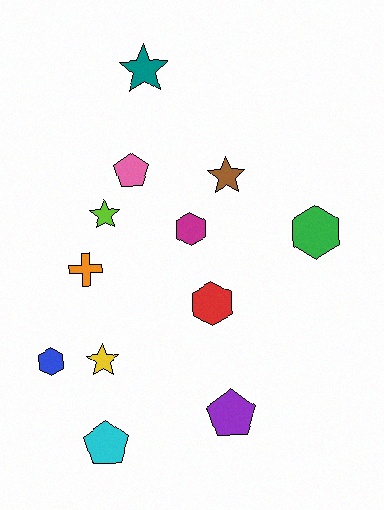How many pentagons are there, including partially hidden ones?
There are 3 pentagons.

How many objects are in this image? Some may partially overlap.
There are 12 objects.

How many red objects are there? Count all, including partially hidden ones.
There is 1 red object.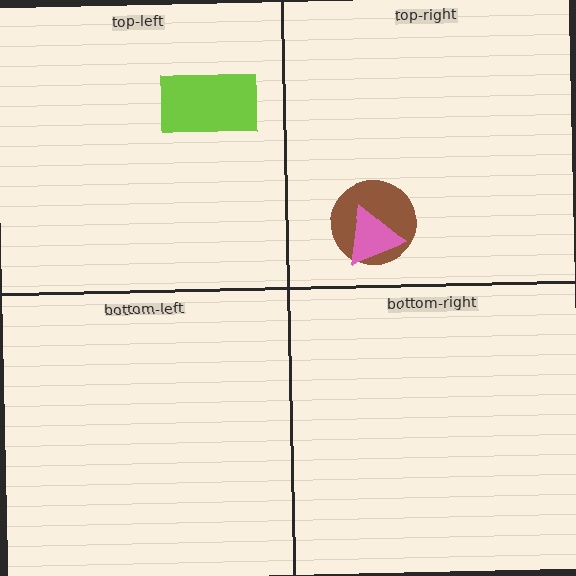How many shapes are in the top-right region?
2.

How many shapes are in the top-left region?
1.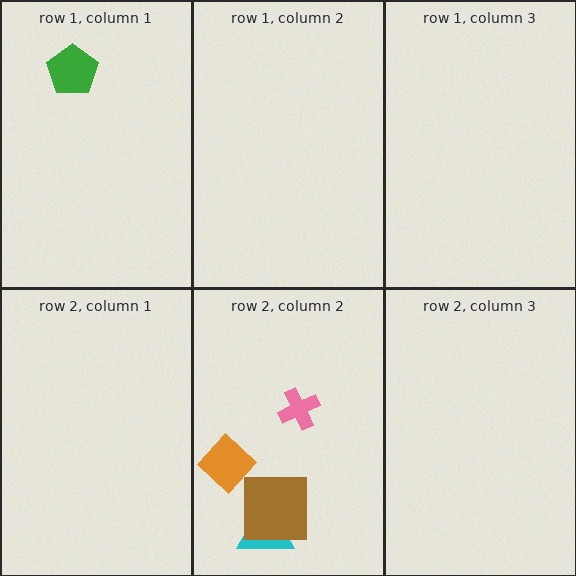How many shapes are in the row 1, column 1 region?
1.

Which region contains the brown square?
The row 2, column 2 region.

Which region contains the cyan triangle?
The row 2, column 2 region.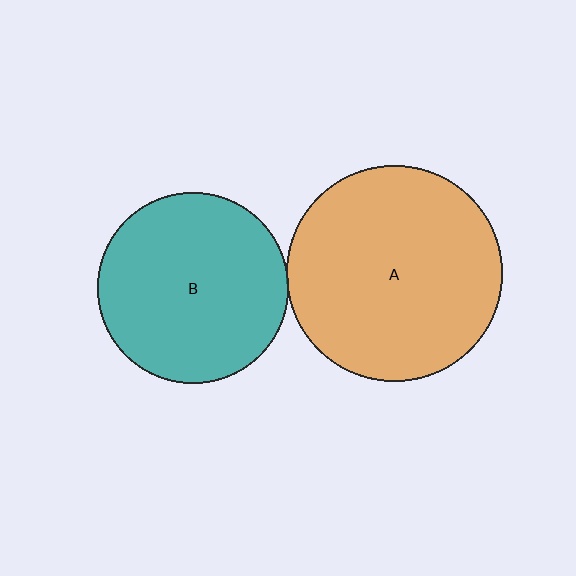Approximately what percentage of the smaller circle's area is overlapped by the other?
Approximately 5%.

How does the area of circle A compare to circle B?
Approximately 1.3 times.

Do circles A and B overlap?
Yes.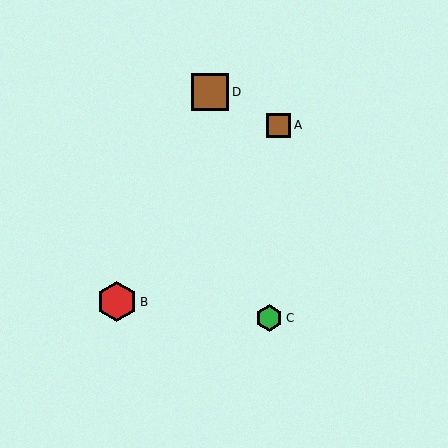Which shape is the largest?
The red hexagon (labeled B) is the largest.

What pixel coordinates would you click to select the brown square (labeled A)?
Click at (279, 125) to select the brown square A.